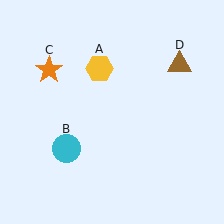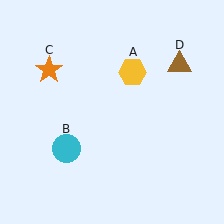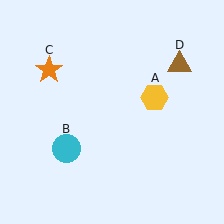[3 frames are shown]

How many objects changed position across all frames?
1 object changed position: yellow hexagon (object A).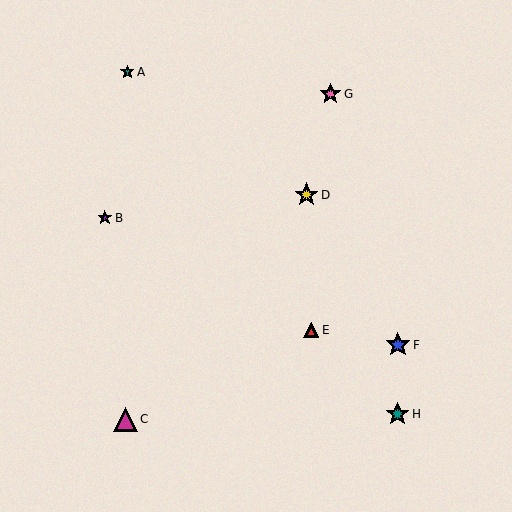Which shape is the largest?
The blue star (labeled F) is the largest.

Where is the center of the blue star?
The center of the blue star is at (398, 345).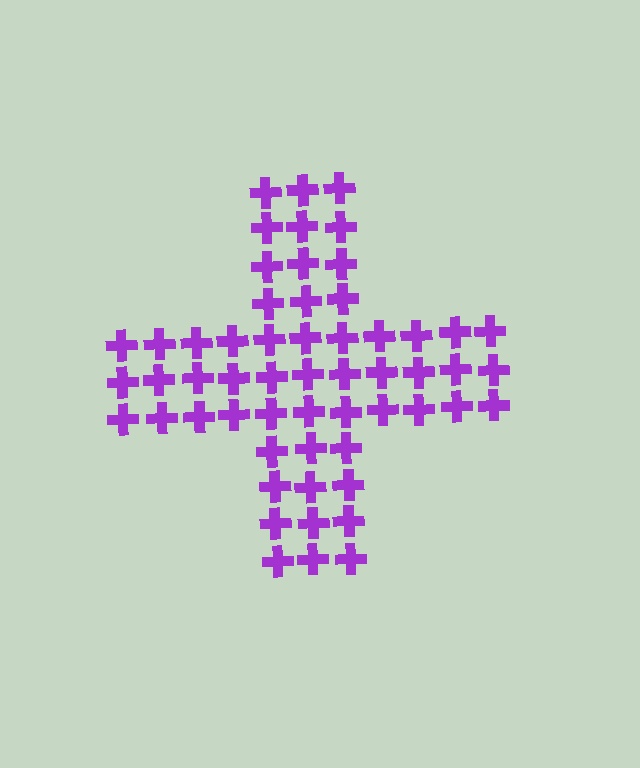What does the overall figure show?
The overall figure shows a cross.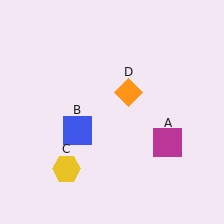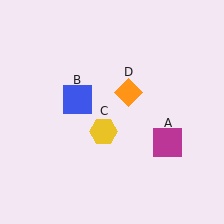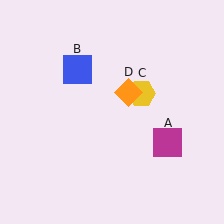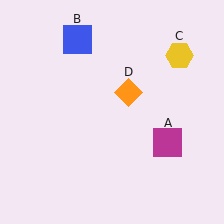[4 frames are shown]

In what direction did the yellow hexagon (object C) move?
The yellow hexagon (object C) moved up and to the right.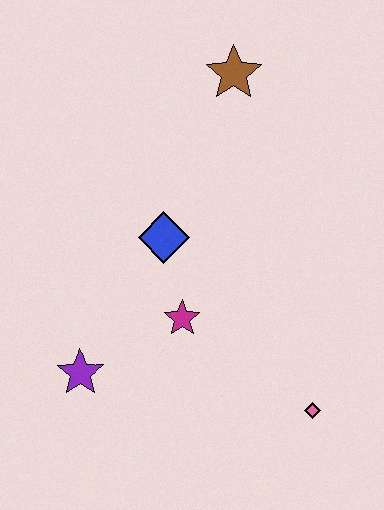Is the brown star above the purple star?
Yes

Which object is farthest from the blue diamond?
The pink diamond is farthest from the blue diamond.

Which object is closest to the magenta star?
The blue diamond is closest to the magenta star.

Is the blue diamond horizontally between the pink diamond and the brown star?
No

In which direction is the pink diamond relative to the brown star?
The pink diamond is below the brown star.